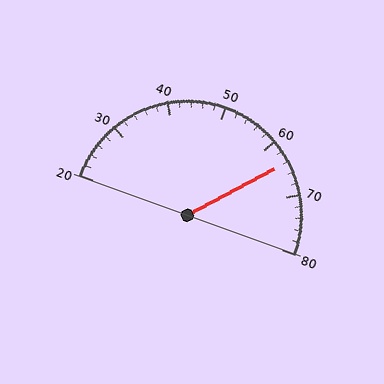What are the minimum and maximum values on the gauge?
The gauge ranges from 20 to 80.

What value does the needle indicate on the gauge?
The needle indicates approximately 64.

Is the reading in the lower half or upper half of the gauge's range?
The reading is in the upper half of the range (20 to 80).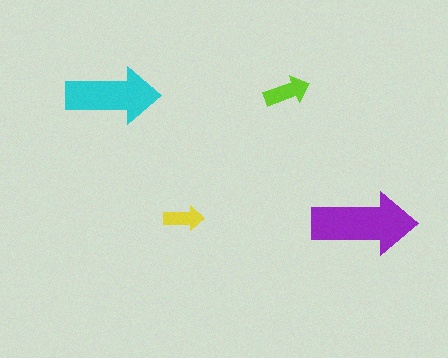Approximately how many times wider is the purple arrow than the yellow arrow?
About 2.5 times wider.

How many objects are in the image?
There are 4 objects in the image.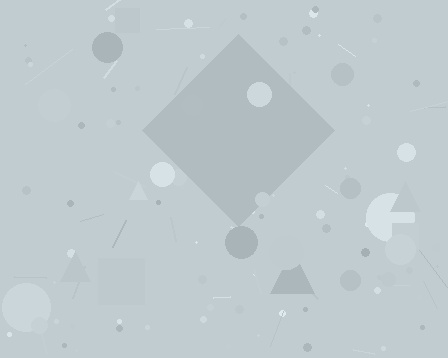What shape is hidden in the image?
A diamond is hidden in the image.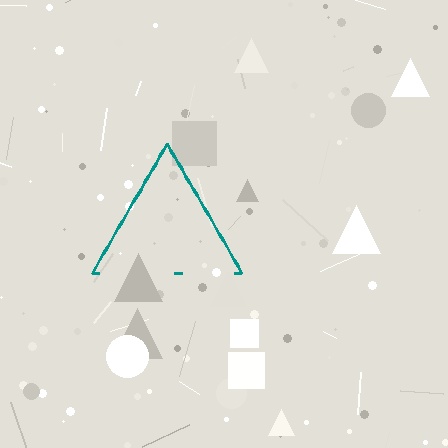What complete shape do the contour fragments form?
The contour fragments form a triangle.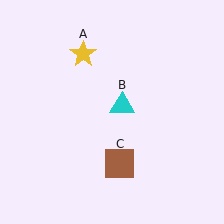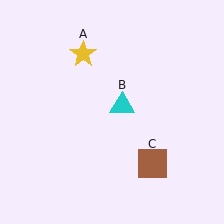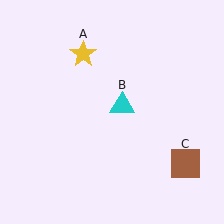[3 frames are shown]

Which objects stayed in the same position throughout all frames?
Yellow star (object A) and cyan triangle (object B) remained stationary.